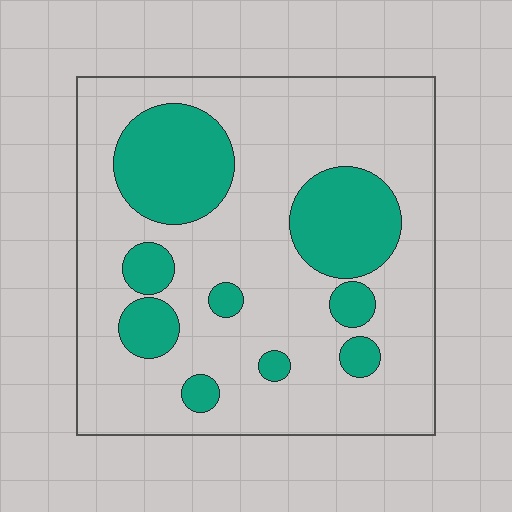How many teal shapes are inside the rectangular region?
9.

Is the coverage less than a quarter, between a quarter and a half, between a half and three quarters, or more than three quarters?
Between a quarter and a half.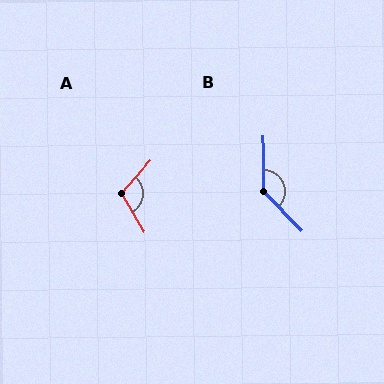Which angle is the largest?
B, at approximately 135 degrees.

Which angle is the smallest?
A, at approximately 107 degrees.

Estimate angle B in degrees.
Approximately 135 degrees.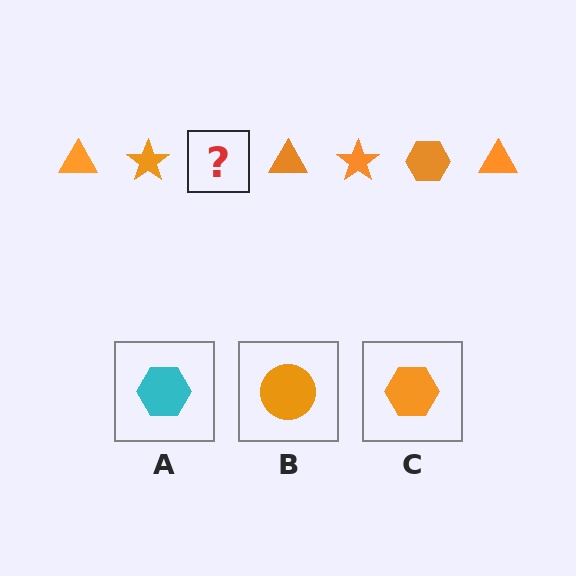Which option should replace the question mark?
Option C.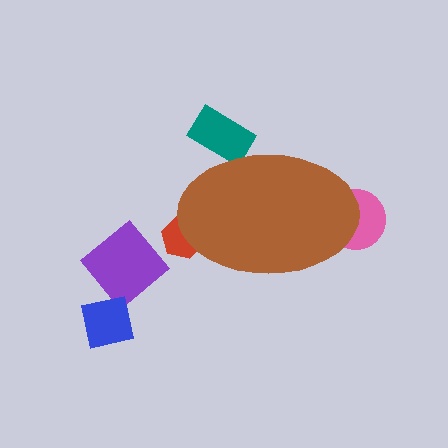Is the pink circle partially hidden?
Yes, the pink circle is partially hidden behind the brown ellipse.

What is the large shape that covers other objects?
A brown ellipse.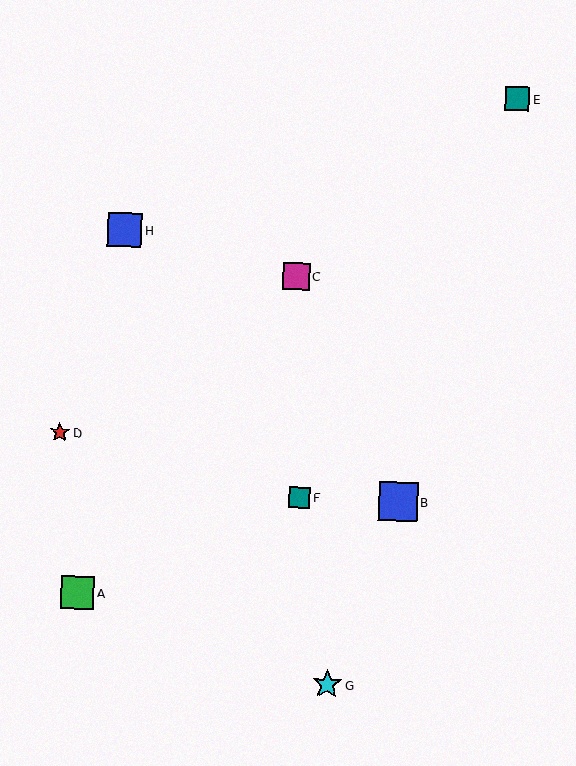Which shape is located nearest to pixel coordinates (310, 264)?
The magenta square (labeled C) at (296, 276) is nearest to that location.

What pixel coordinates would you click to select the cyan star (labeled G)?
Click at (327, 684) to select the cyan star G.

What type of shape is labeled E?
Shape E is a teal square.